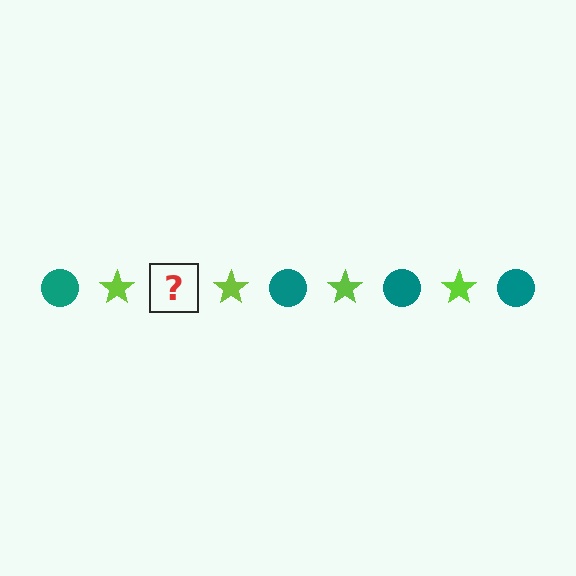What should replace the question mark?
The question mark should be replaced with a teal circle.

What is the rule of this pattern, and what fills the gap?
The rule is that the pattern alternates between teal circle and lime star. The gap should be filled with a teal circle.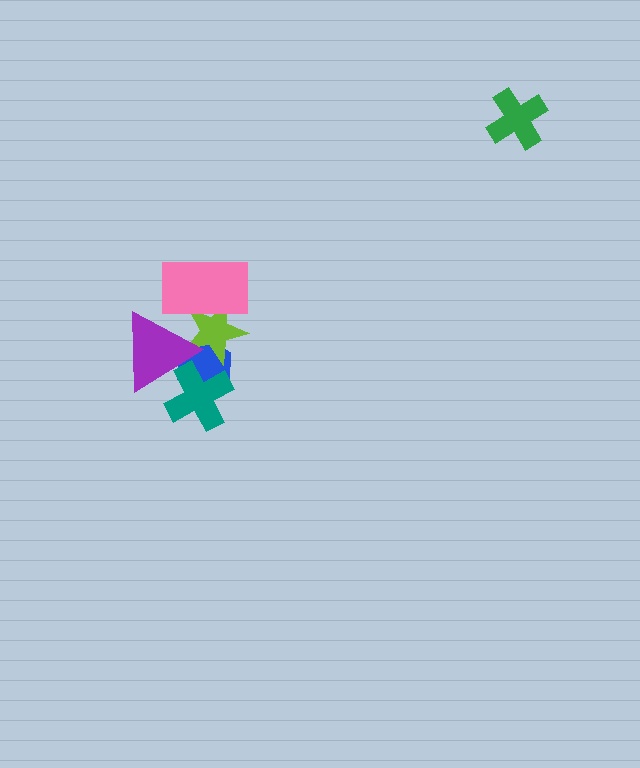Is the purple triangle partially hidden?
Yes, it is partially covered by another shape.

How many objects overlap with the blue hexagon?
3 objects overlap with the blue hexagon.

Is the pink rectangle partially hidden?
No, no other shape covers it.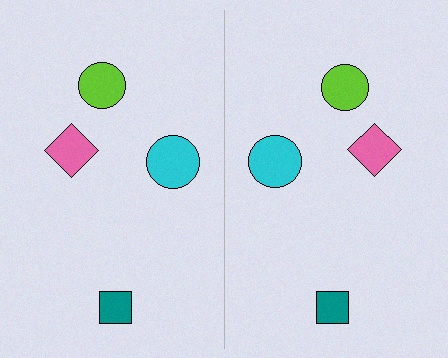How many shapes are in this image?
There are 8 shapes in this image.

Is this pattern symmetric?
Yes, this pattern has bilateral (reflection) symmetry.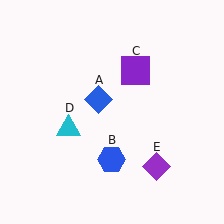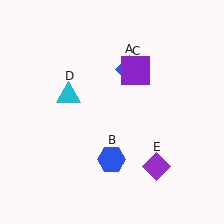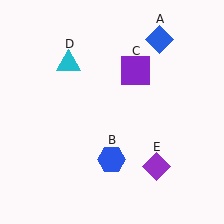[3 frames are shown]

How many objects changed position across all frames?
2 objects changed position: blue diamond (object A), cyan triangle (object D).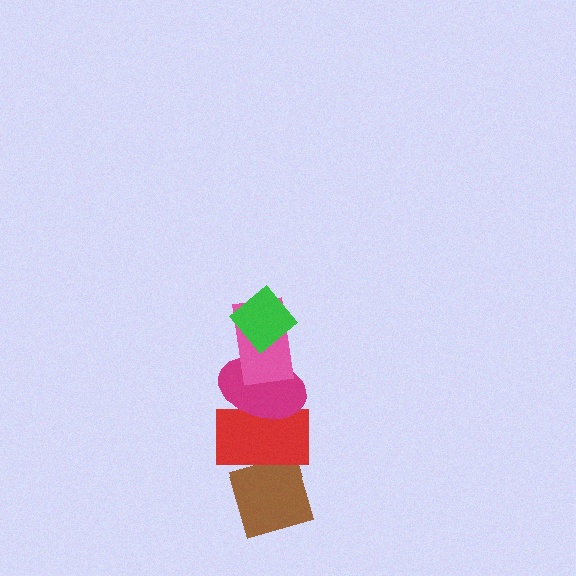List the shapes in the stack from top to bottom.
From top to bottom: the green diamond, the pink rectangle, the magenta ellipse, the red rectangle, the brown diamond.